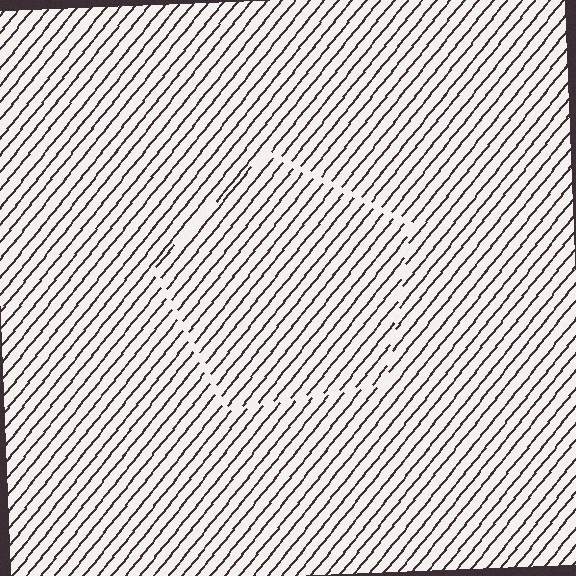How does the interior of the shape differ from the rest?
The interior of the shape contains the same grating, shifted by half a period — the contour is defined by the phase discontinuity where line-ends from the inner and outer gratings abut.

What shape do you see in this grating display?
An illusory pentagon. The interior of the shape contains the same grating, shifted by half a period — the contour is defined by the phase discontinuity where line-ends from the inner and outer gratings abut.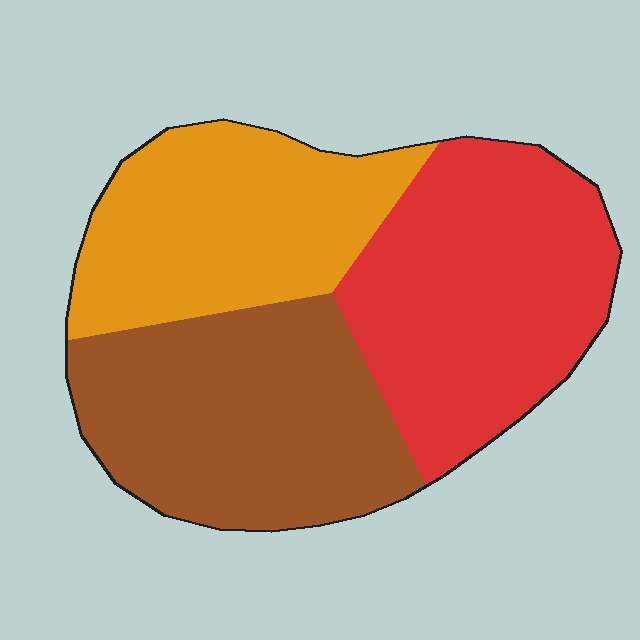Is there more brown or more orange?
Brown.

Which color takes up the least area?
Orange, at roughly 30%.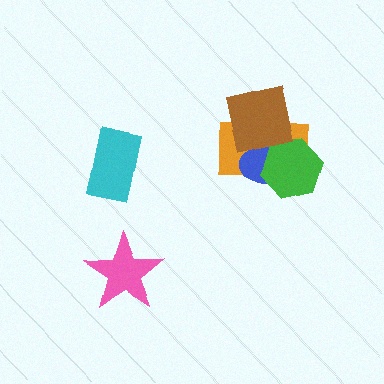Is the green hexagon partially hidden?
No, no other shape covers it.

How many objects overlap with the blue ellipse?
3 objects overlap with the blue ellipse.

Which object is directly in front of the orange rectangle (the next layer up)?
The blue ellipse is directly in front of the orange rectangle.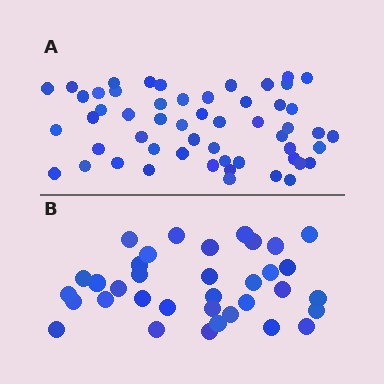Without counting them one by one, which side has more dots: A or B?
Region A (the top region) has more dots.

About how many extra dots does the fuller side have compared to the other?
Region A has approximately 20 more dots than region B.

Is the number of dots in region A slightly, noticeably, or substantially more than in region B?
Region A has substantially more. The ratio is roughly 1.5 to 1.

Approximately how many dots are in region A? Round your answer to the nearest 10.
About 50 dots. (The exact count is 54, which rounds to 50.)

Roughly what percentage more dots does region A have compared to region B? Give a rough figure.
About 55% more.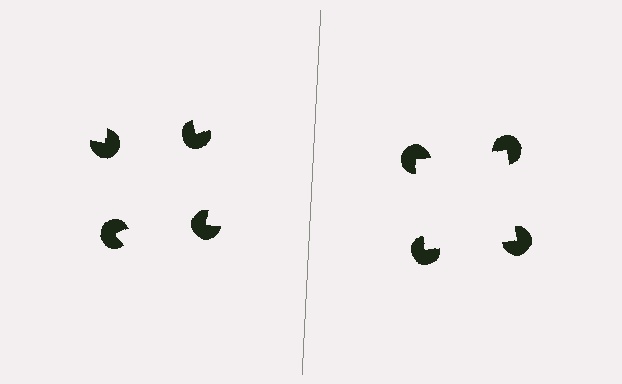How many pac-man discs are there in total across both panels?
8 — 4 on each side.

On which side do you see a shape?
An illusory square appears on the right side. On the left side the wedge cuts are rotated, so no coherent shape forms.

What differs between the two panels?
The pac-man discs are positioned identically on both sides; only the wedge orientations differ. On the right they align to a square; on the left they are misaligned.